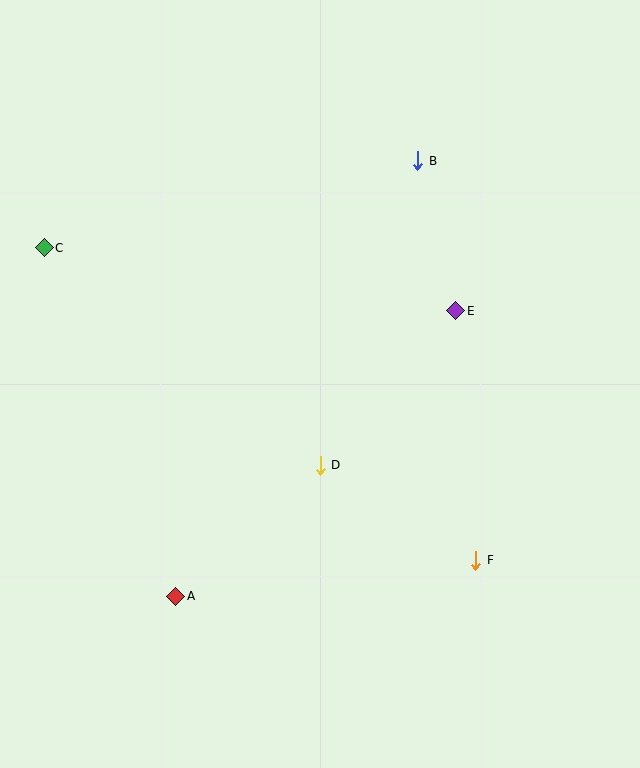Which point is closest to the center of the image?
Point D at (320, 465) is closest to the center.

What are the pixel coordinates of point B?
Point B is at (418, 161).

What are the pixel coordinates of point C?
Point C is at (44, 248).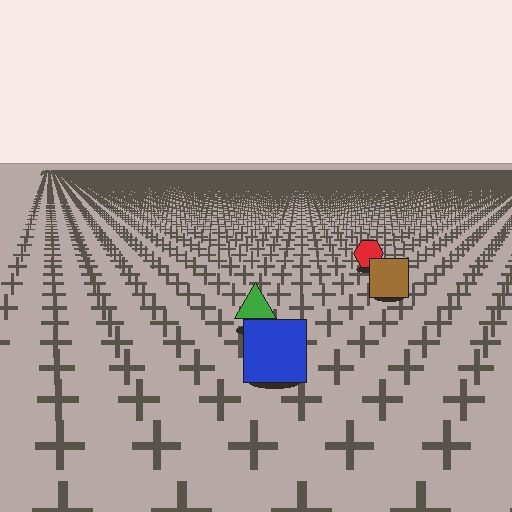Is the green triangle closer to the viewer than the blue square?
No. The blue square is closer — you can tell from the texture gradient: the ground texture is coarser near it.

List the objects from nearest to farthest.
From nearest to farthest: the blue square, the green triangle, the brown square, the red hexagon.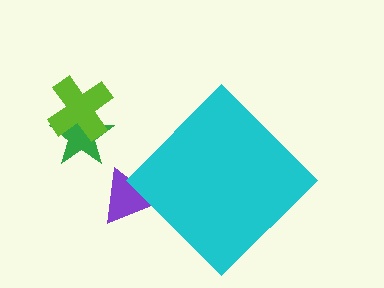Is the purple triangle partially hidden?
Yes, the purple triangle is partially hidden behind the cyan diamond.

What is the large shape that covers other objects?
A cyan diamond.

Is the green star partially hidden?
No, the green star is fully visible.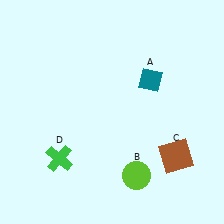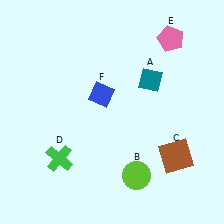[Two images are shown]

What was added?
A pink pentagon (E), a blue diamond (F) were added in Image 2.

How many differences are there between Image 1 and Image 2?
There are 2 differences between the two images.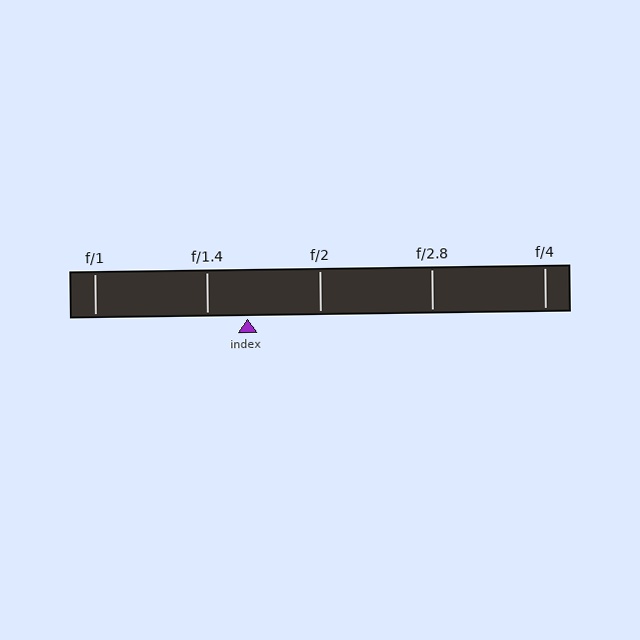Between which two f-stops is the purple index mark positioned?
The index mark is between f/1.4 and f/2.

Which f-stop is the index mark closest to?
The index mark is closest to f/1.4.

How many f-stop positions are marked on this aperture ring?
There are 5 f-stop positions marked.